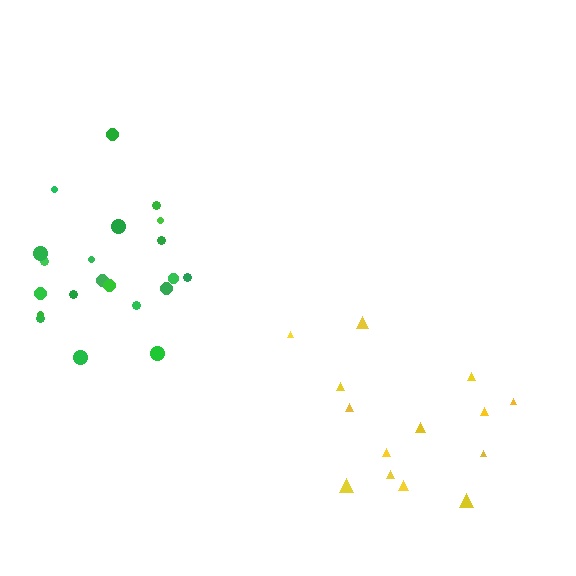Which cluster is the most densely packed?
Green.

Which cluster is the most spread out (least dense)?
Yellow.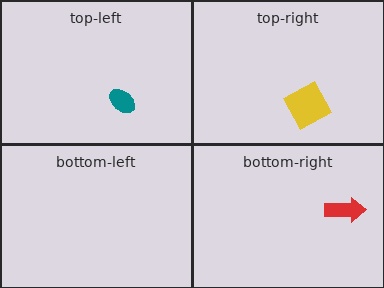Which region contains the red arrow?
The bottom-right region.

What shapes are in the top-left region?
The teal ellipse.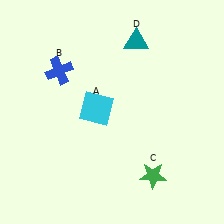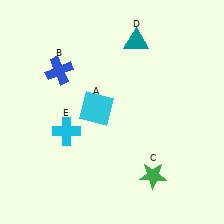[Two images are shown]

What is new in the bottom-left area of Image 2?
A cyan cross (E) was added in the bottom-left area of Image 2.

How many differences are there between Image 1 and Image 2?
There is 1 difference between the two images.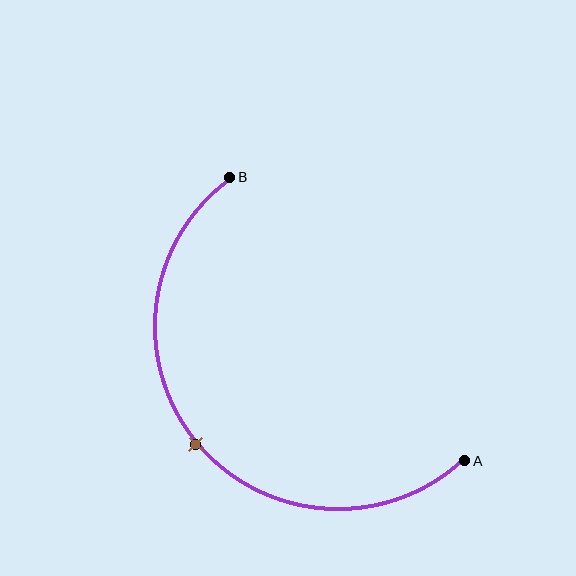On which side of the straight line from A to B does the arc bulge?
The arc bulges below and to the left of the straight line connecting A and B.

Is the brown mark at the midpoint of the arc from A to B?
Yes. The brown mark lies on the arc at equal arc-length from both A and B — it is the arc midpoint.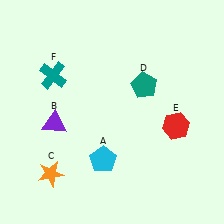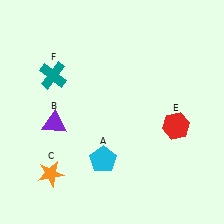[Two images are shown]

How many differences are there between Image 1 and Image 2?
There is 1 difference between the two images.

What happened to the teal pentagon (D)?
The teal pentagon (D) was removed in Image 2. It was in the top-right area of Image 1.